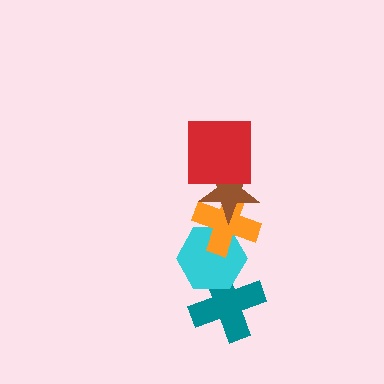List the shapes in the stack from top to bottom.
From top to bottom: the red square, the brown star, the orange cross, the cyan hexagon, the teal cross.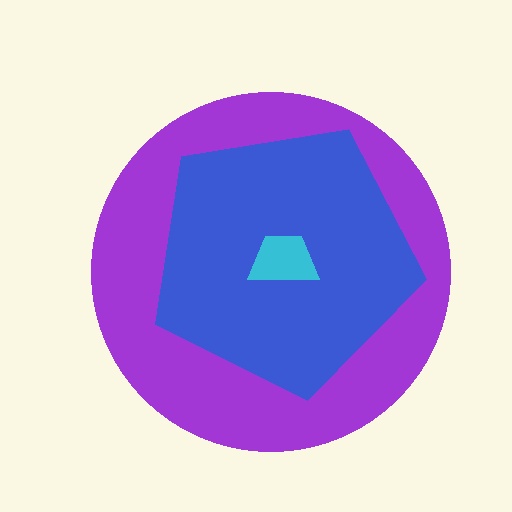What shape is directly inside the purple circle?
The blue pentagon.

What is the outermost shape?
The purple circle.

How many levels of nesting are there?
3.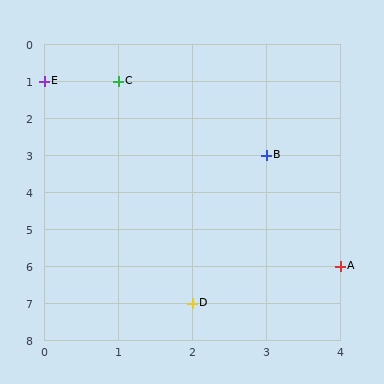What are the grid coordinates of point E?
Point E is at grid coordinates (0, 1).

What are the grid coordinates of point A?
Point A is at grid coordinates (4, 6).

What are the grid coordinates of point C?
Point C is at grid coordinates (1, 1).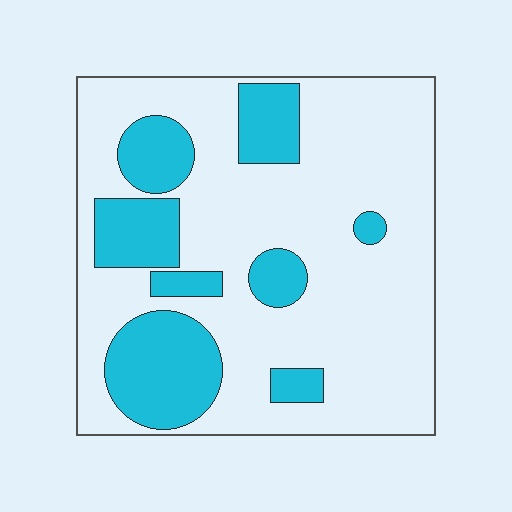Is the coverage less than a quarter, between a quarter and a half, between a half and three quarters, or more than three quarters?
Between a quarter and a half.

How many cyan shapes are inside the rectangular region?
8.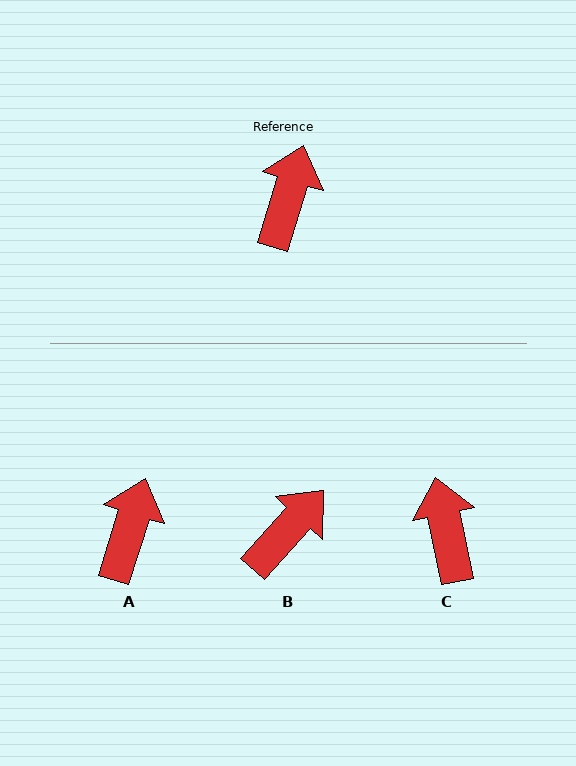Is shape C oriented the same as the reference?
No, it is off by about 29 degrees.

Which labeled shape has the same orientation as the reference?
A.